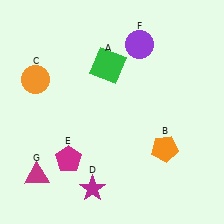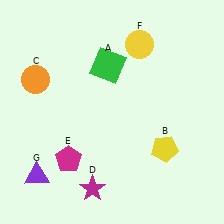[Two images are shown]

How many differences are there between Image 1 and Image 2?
There are 3 differences between the two images.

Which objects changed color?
B changed from orange to yellow. F changed from purple to yellow. G changed from magenta to purple.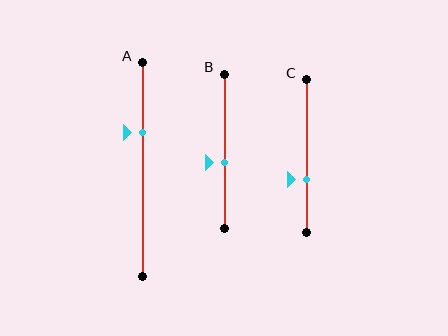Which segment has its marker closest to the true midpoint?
Segment B has its marker closest to the true midpoint.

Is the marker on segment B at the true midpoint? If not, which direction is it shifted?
No, the marker on segment B is shifted downward by about 7% of the segment length.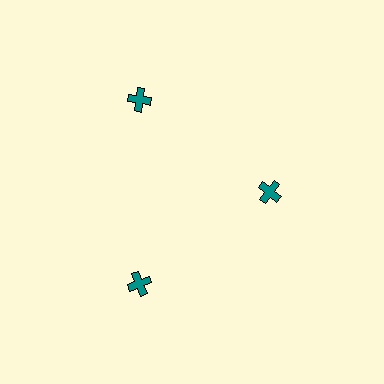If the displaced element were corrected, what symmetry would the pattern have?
It would have 3-fold rotational symmetry — the pattern would map onto itself every 120 degrees.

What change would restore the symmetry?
The symmetry would be restored by moving it outward, back onto the ring so that all 3 crosses sit at equal angles and equal distance from the center.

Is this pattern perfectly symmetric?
No. The 3 teal crosses are arranged in a ring, but one element near the 3 o'clock position is pulled inward toward the center, breaking the 3-fold rotational symmetry.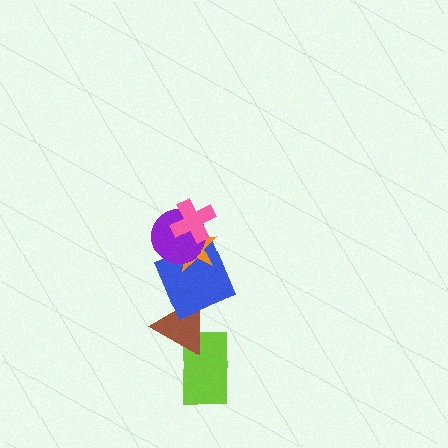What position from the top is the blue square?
The blue square is 4th from the top.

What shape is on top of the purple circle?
The pink cross is on top of the purple circle.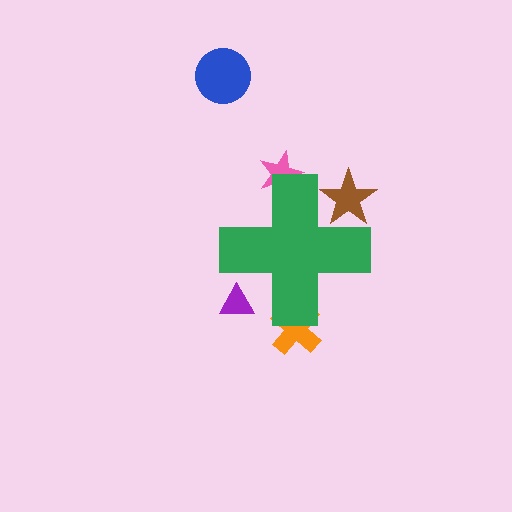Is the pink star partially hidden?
Yes, the pink star is partially hidden behind the green cross.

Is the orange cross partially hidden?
Yes, the orange cross is partially hidden behind the green cross.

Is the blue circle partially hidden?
No, the blue circle is fully visible.